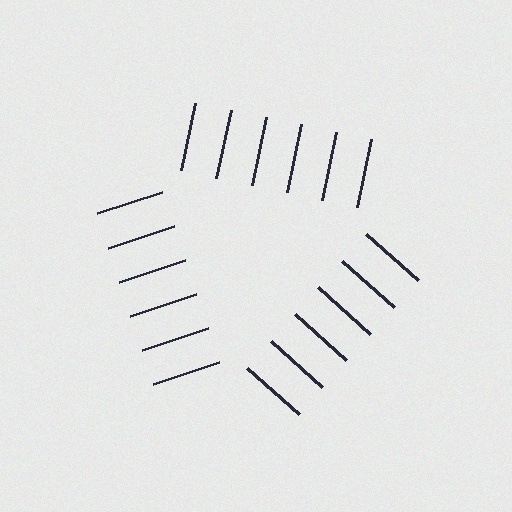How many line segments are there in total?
18 — 6 along each of the 3 edges.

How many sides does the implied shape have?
3 sides — the line-ends trace a triangle.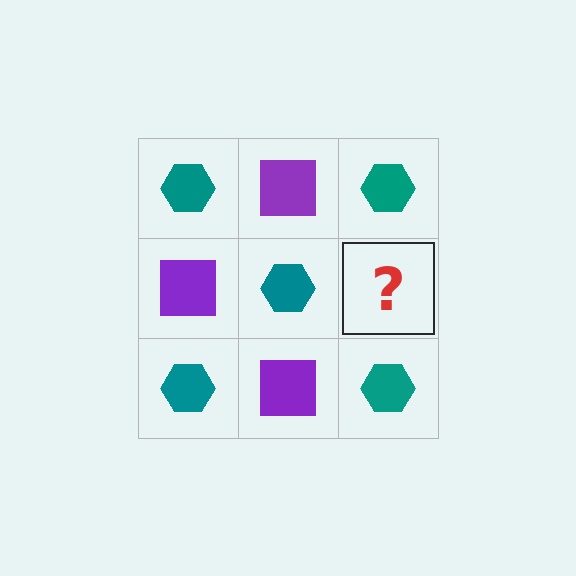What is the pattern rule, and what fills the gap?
The rule is that it alternates teal hexagon and purple square in a checkerboard pattern. The gap should be filled with a purple square.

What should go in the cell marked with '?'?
The missing cell should contain a purple square.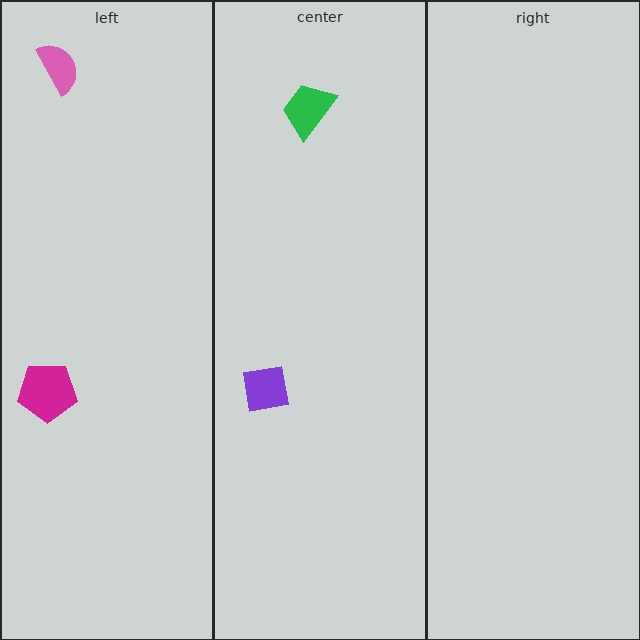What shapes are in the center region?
The purple square, the green trapezoid.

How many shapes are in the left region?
2.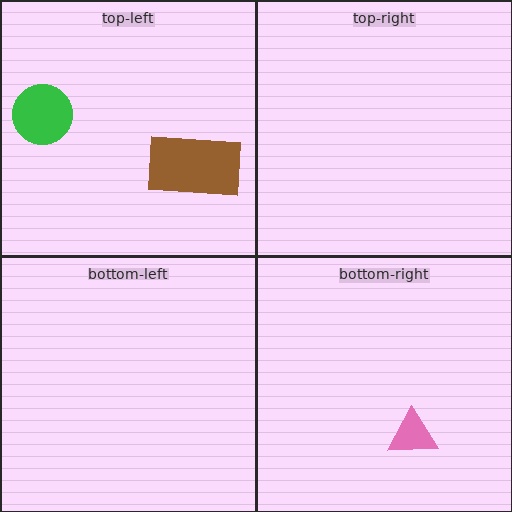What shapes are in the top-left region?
The brown rectangle, the green circle.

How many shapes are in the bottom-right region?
1.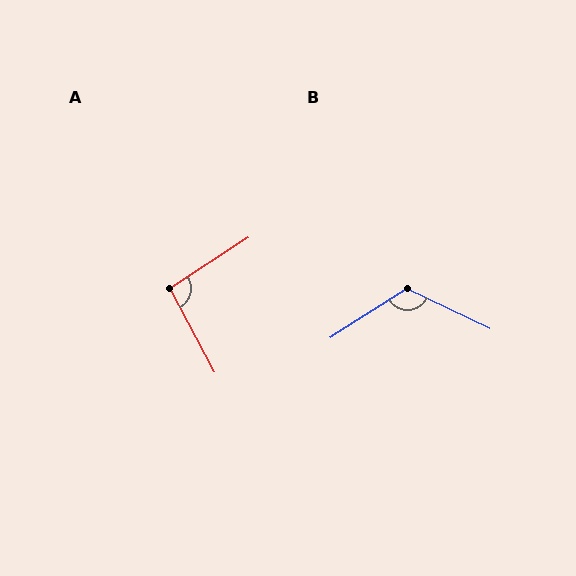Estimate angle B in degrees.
Approximately 122 degrees.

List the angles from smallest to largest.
A (95°), B (122°).